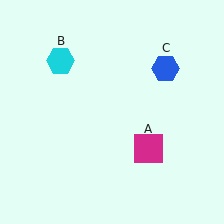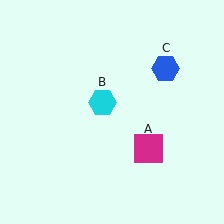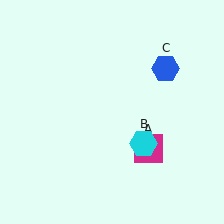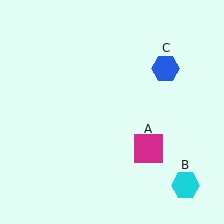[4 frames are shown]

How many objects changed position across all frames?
1 object changed position: cyan hexagon (object B).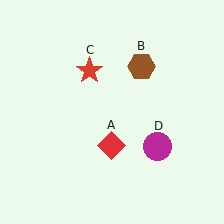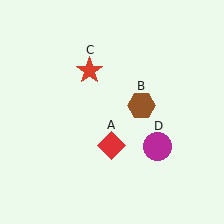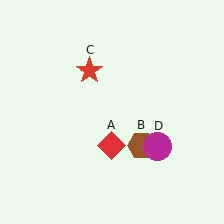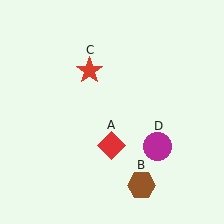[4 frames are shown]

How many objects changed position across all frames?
1 object changed position: brown hexagon (object B).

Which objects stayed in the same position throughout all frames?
Red diamond (object A) and red star (object C) and magenta circle (object D) remained stationary.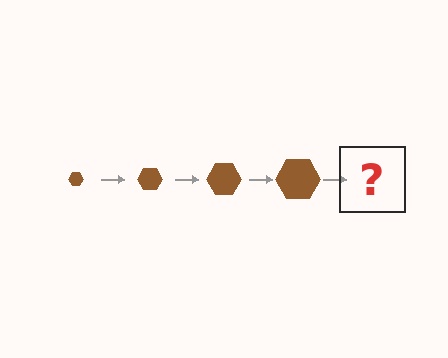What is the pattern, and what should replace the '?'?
The pattern is that the hexagon gets progressively larger each step. The '?' should be a brown hexagon, larger than the previous one.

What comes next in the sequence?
The next element should be a brown hexagon, larger than the previous one.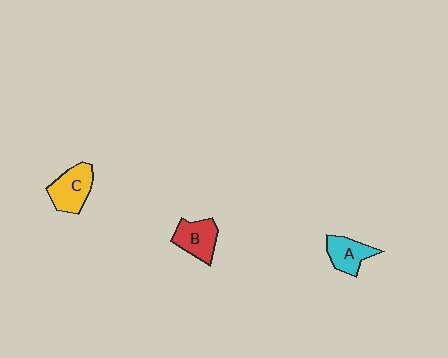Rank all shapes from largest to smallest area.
From largest to smallest: C (yellow), B (red), A (cyan).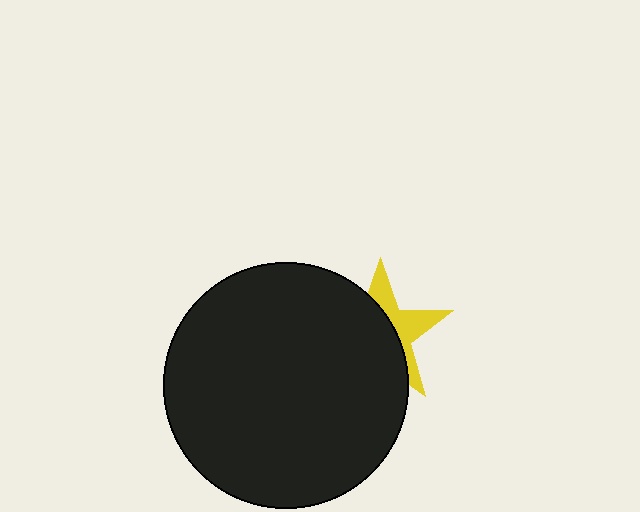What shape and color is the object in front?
The object in front is a black circle.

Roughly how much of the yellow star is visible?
A small part of it is visible (roughly 37%).